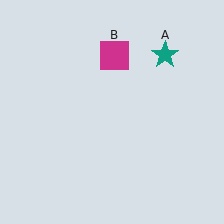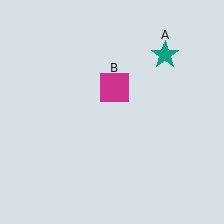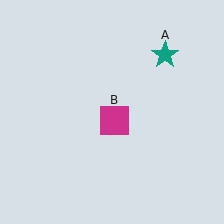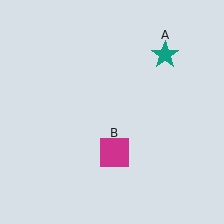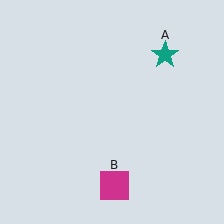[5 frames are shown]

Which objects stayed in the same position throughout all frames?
Teal star (object A) remained stationary.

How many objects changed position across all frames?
1 object changed position: magenta square (object B).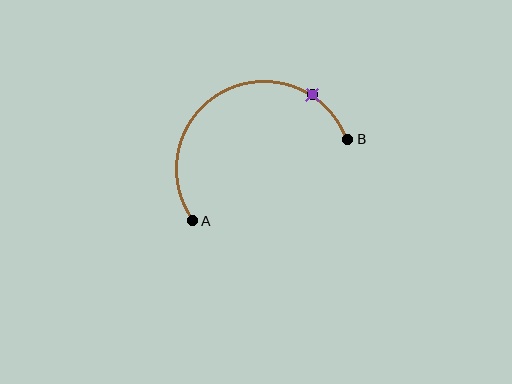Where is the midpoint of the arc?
The arc midpoint is the point on the curve farthest from the straight line joining A and B. It sits above that line.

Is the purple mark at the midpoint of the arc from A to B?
No. The purple mark lies on the arc but is closer to endpoint B. The arc midpoint would be at the point on the curve equidistant along the arc from both A and B.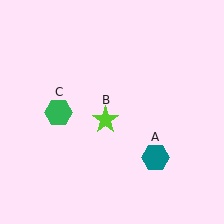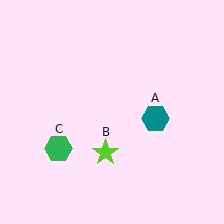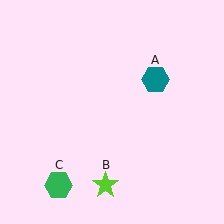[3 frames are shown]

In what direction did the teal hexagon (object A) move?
The teal hexagon (object A) moved up.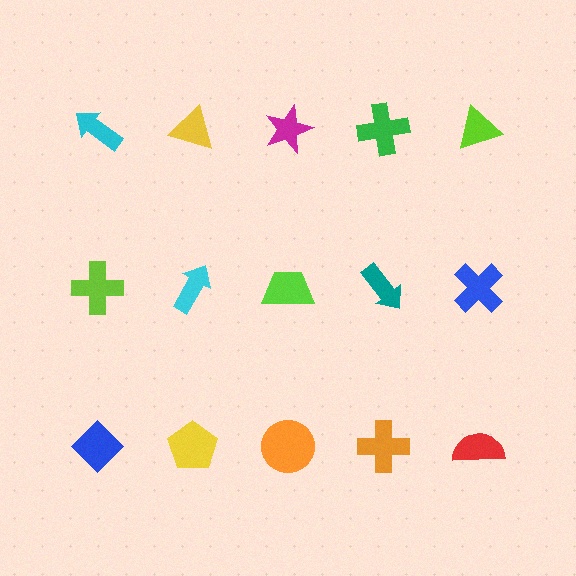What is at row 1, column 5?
A lime triangle.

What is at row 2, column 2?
A cyan arrow.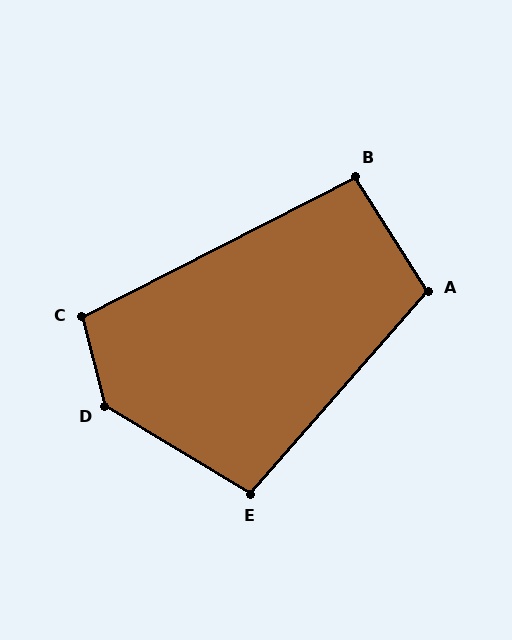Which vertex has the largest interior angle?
D, at approximately 135 degrees.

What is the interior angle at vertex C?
Approximately 103 degrees (obtuse).